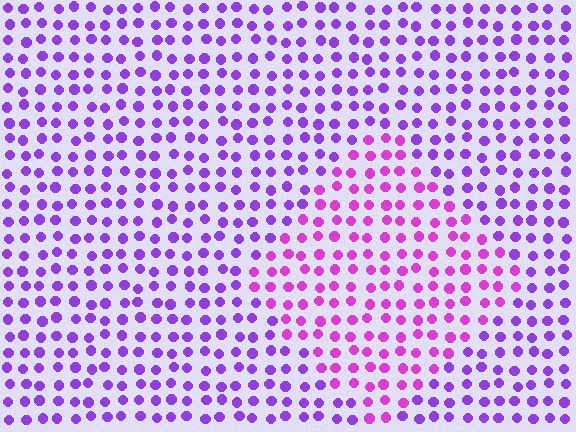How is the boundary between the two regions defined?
The boundary is defined purely by a slight shift in hue (about 32 degrees). Spacing, size, and orientation are identical on both sides.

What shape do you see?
I see a diamond.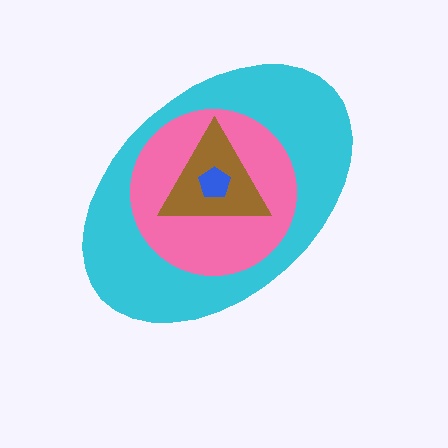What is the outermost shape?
The cyan ellipse.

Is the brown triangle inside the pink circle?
Yes.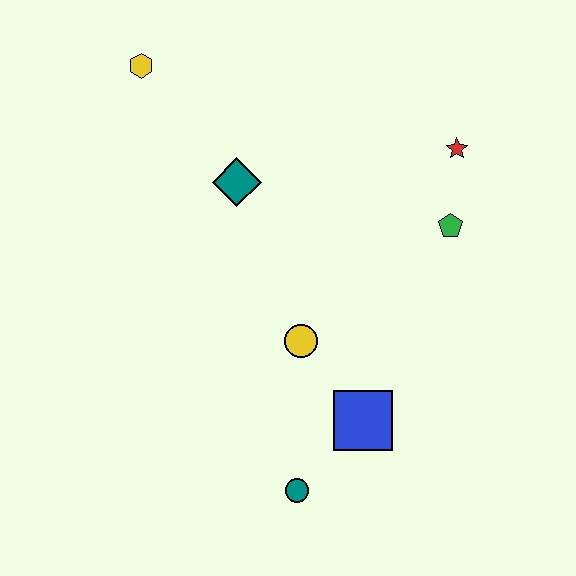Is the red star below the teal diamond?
No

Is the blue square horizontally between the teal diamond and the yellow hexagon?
No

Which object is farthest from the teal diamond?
The teal circle is farthest from the teal diamond.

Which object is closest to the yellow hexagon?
The teal diamond is closest to the yellow hexagon.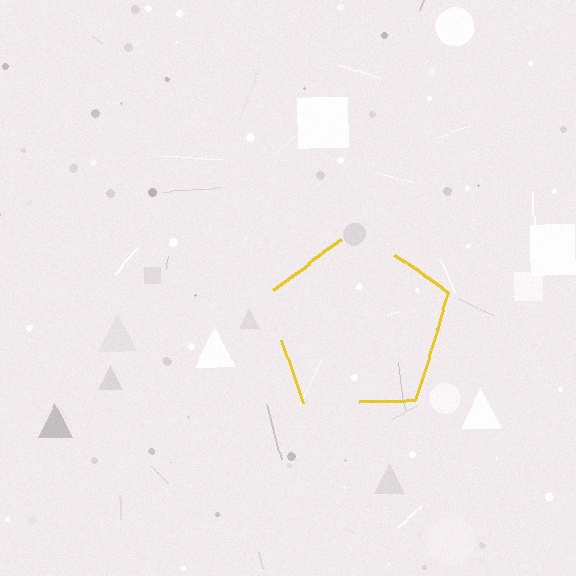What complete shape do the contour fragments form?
The contour fragments form a pentagon.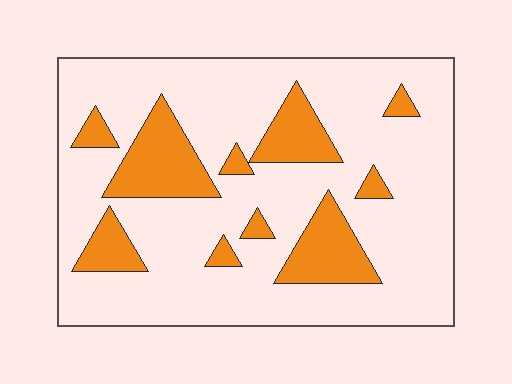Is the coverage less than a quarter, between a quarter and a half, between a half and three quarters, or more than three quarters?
Less than a quarter.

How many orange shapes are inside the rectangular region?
10.